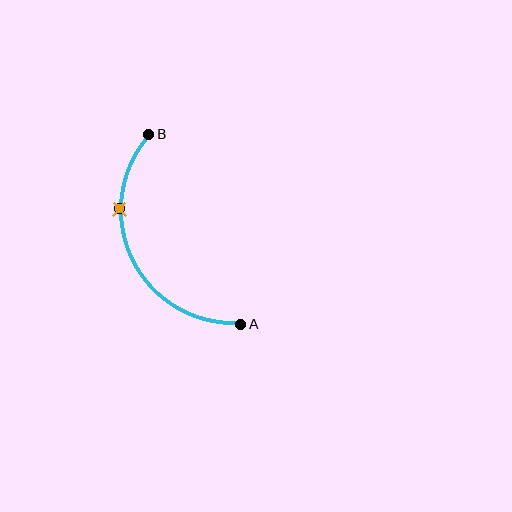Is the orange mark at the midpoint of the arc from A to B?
No. The orange mark lies on the arc but is closer to endpoint B. The arc midpoint would be at the point on the curve equidistant along the arc from both A and B.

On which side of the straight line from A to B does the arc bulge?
The arc bulges to the left of the straight line connecting A and B.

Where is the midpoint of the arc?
The arc midpoint is the point on the curve farthest from the straight line joining A and B. It sits to the left of that line.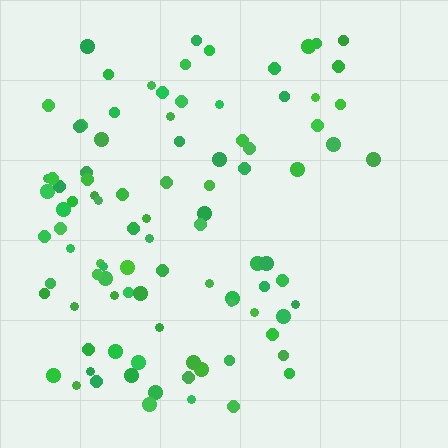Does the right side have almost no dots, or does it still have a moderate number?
Still a moderate number, just noticeably fewer than the left.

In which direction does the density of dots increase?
From right to left, with the left side densest.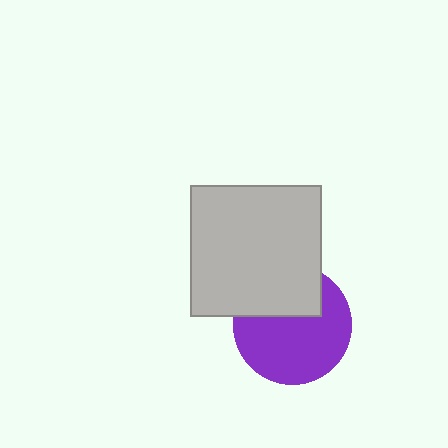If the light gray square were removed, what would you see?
You would see the complete purple circle.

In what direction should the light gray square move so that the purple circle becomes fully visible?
The light gray square should move up. That is the shortest direction to clear the overlap and leave the purple circle fully visible.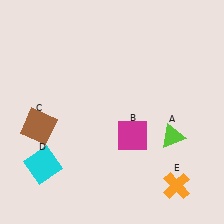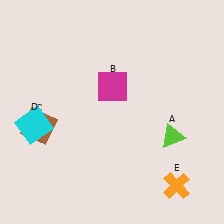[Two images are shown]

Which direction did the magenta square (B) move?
The magenta square (B) moved up.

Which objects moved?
The objects that moved are: the magenta square (B), the cyan square (D).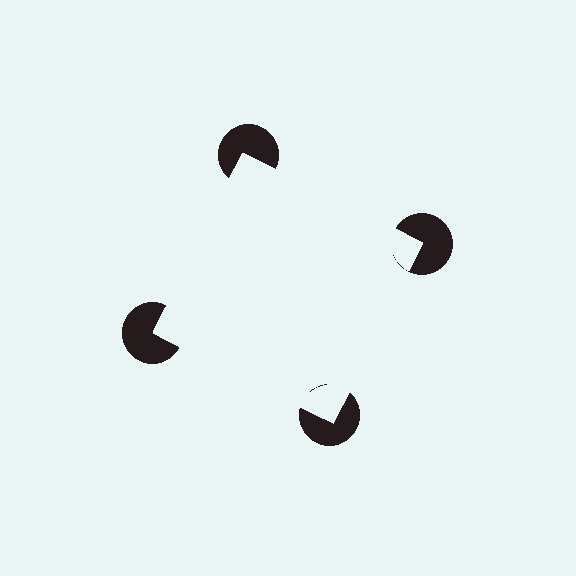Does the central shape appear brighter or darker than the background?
It typically appears slightly brighter than the background, even though no actual brightness change is drawn.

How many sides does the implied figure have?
4 sides.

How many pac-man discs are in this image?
There are 4 — one at each vertex of the illusory square.